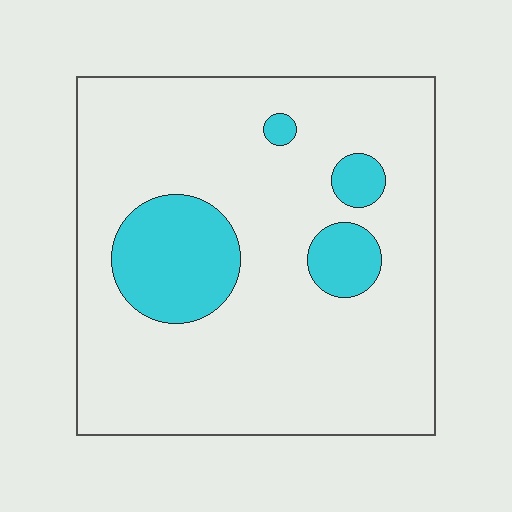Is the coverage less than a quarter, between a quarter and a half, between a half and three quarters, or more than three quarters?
Less than a quarter.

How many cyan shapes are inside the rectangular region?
4.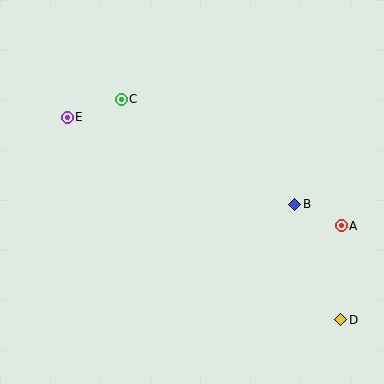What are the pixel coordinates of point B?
Point B is at (295, 204).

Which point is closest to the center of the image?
Point B at (295, 204) is closest to the center.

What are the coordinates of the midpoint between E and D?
The midpoint between E and D is at (204, 219).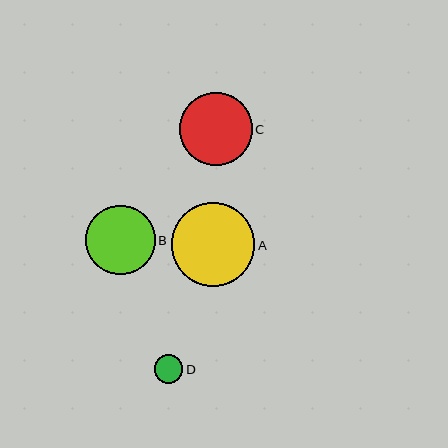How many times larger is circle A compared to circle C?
Circle A is approximately 1.1 times the size of circle C.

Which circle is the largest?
Circle A is the largest with a size of approximately 84 pixels.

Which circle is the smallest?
Circle D is the smallest with a size of approximately 29 pixels.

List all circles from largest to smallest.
From largest to smallest: A, C, B, D.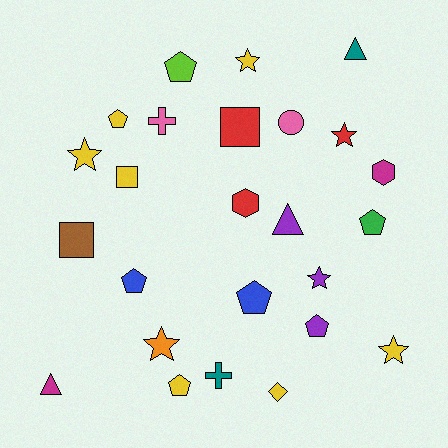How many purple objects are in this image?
There are 3 purple objects.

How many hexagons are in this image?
There are 2 hexagons.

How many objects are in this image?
There are 25 objects.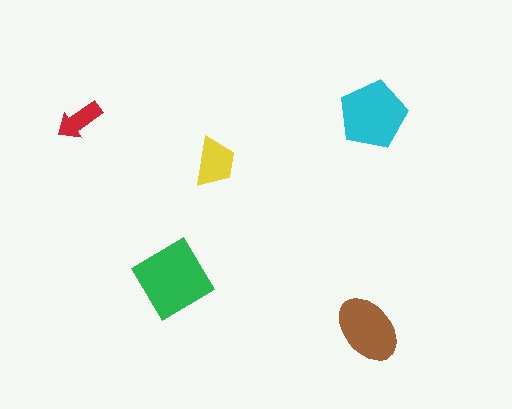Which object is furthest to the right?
The cyan pentagon is rightmost.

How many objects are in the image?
There are 5 objects in the image.